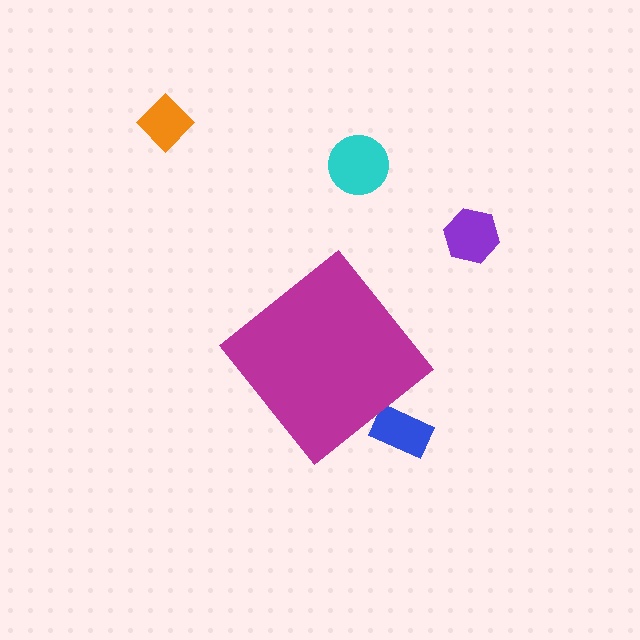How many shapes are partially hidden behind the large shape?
1 shape is partially hidden.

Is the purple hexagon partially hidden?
No, the purple hexagon is fully visible.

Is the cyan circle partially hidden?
No, the cyan circle is fully visible.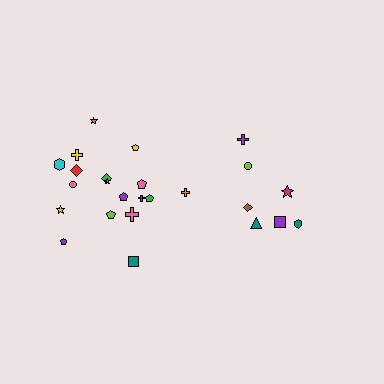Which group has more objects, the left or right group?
The left group.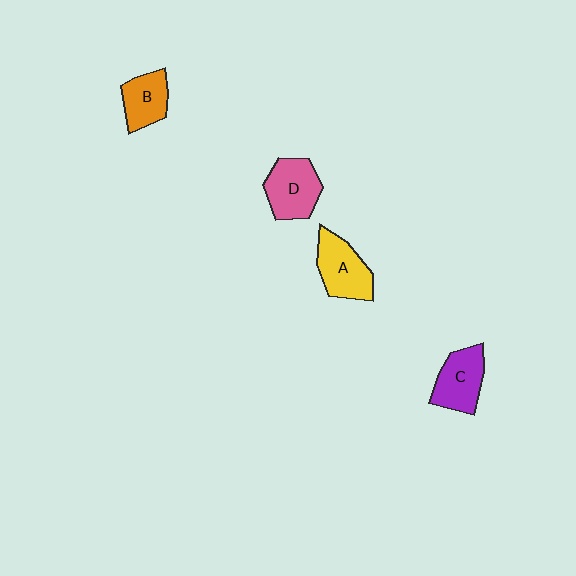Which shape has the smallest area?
Shape B (orange).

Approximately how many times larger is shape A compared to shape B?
Approximately 1.3 times.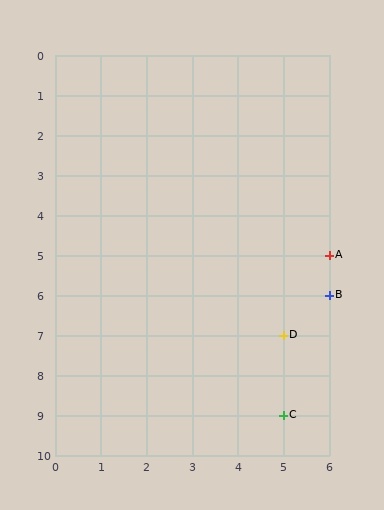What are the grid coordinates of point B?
Point B is at grid coordinates (6, 6).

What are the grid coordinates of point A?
Point A is at grid coordinates (6, 5).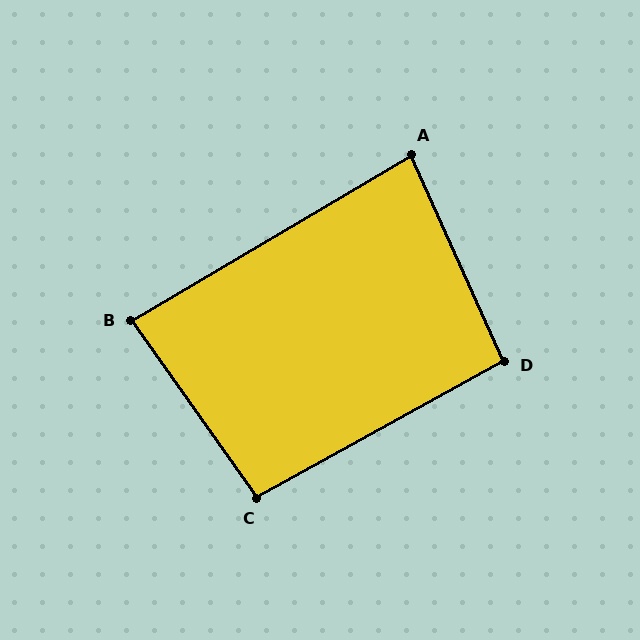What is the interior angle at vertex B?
Approximately 85 degrees (approximately right).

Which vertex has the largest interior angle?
C, at approximately 96 degrees.